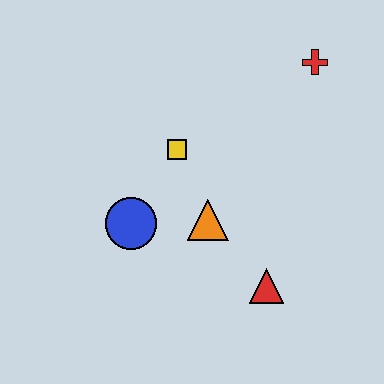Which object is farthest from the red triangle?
The red cross is farthest from the red triangle.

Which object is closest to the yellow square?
The orange triangle is closest to the yellow square.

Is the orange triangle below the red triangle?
No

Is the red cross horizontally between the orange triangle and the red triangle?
No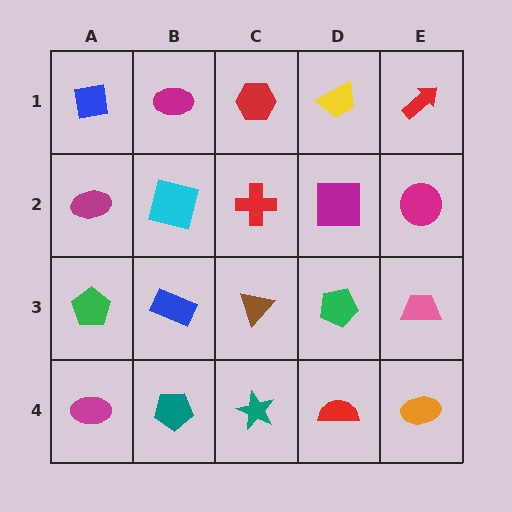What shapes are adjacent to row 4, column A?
A green pentagon (row 3, column A), a teal pentagon (row 4, column B).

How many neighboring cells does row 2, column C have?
4.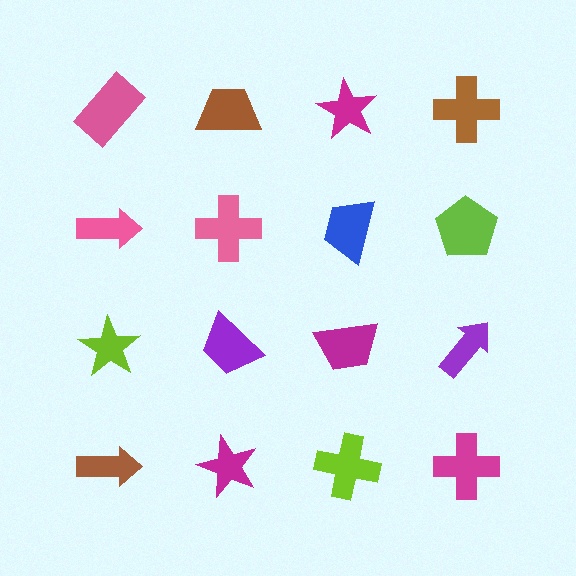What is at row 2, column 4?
A lime pentagon.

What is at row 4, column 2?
A magenta star.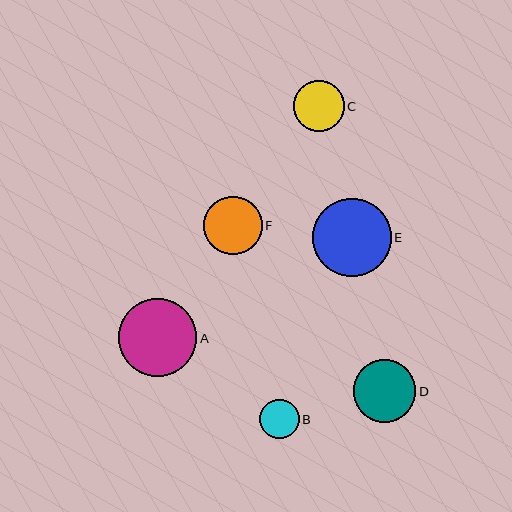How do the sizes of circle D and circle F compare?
Circle D and circle F are approximately the same size.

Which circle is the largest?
Circle A is the largest with a size of approximately 79 pixels.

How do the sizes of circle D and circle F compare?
Circle D and circle F are approximately the same size.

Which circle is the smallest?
Circle B is the smallest with a size of approximately 39 pixels.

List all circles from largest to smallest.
From largest to smallest: A, E, D, F, C, B.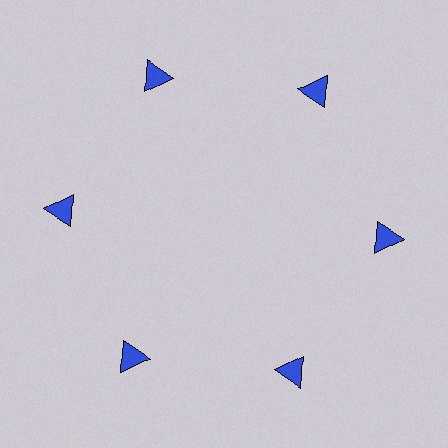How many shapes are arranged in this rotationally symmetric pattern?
There are 6 shapes, arranged in 6 groups of 1.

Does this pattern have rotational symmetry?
Yes, this pattern has 6-fold rotational symmetry. It looks the same after rotating 60 degrees around the center.